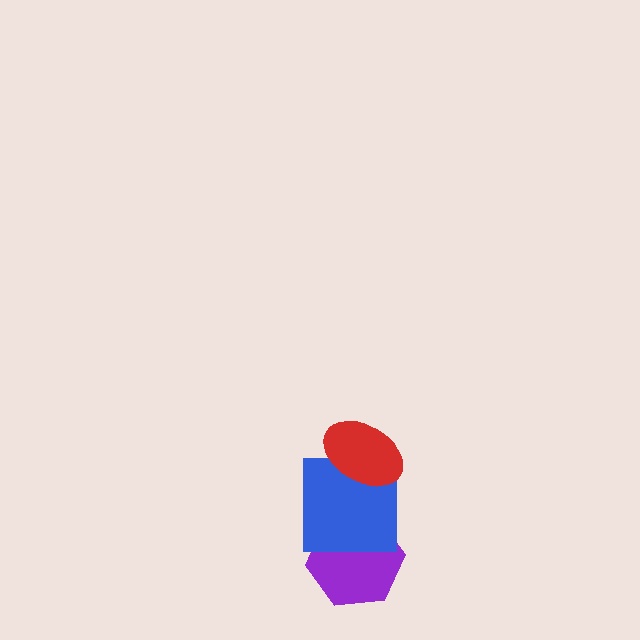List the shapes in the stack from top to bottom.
From top to bottom: the red ellipse, the blue square, the purple hexagon.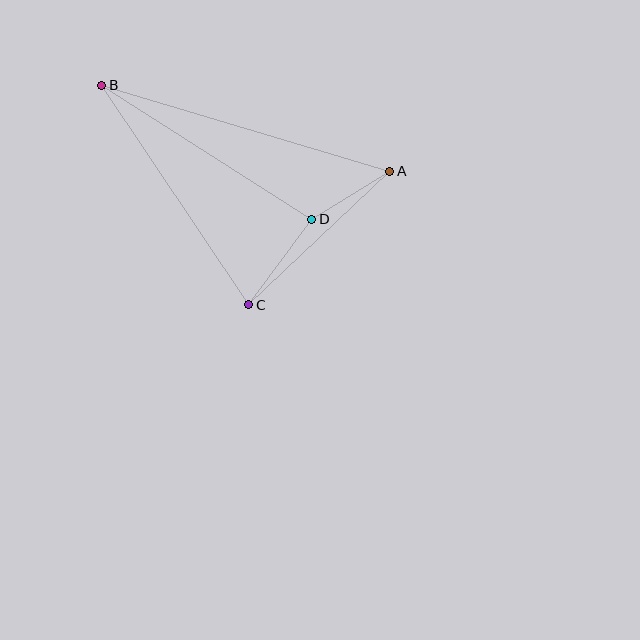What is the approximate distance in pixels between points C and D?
The distance between C and D is approximately 106 pixels.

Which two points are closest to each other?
Points A and D are closest to each other.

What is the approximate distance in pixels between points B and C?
The distance between B and C is approximately 264 pixels.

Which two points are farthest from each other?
Points A and B are farthest from each other.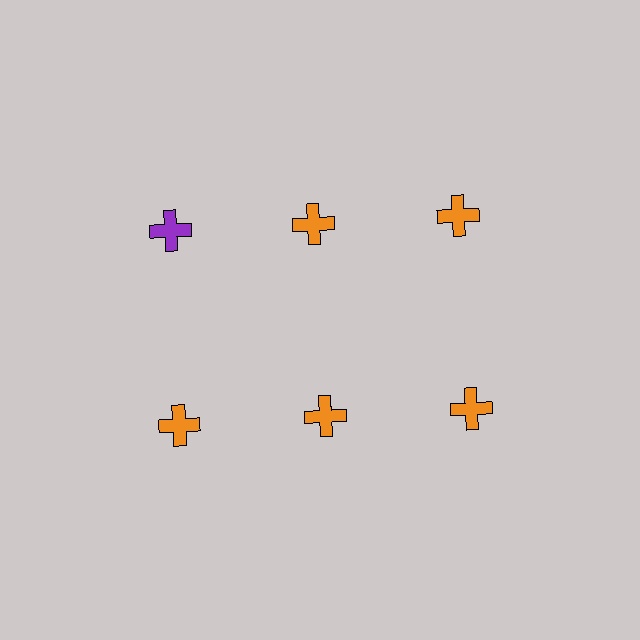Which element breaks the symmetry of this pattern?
The purple cross in the top row, leftmost column breaks the symmetry. All other shapes are orange crosses.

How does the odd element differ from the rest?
It has a different color: purple instead of orange.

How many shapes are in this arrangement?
There are 6 shapes arranged in a grid pattern.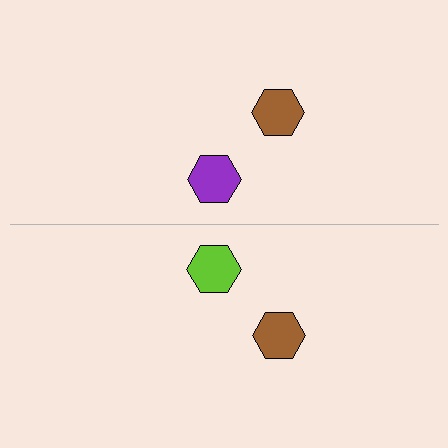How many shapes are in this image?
There are 4 shapes in this image.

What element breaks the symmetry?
The lime hexagon on the bottom side breaks the symmetry — its mirror counterpart is purple.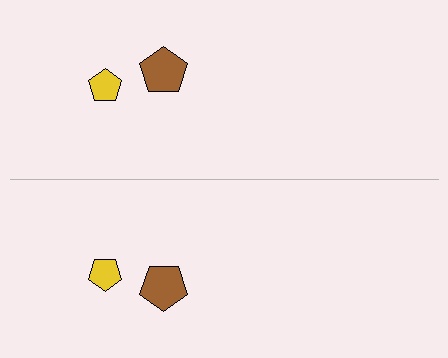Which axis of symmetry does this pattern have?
The pattern has a horizontal axis of symmetry running through the center of the image.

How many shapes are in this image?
There are 4 shapes in this image.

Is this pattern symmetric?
Yes, this pattern has bilateral (reflection) symmetry.